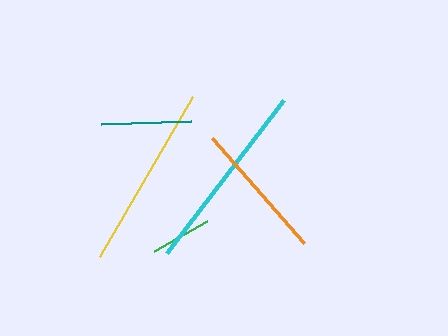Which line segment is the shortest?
The green line is the shortest at approximately 61 pixels.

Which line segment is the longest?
The cyan line is the longest at approximately 193 pixels.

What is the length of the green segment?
The green segment is approximately 61 pixels long.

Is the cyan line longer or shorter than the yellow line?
The cyan line is longer than the yellow line.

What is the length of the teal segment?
The teal segment is approximately 90 pixels long.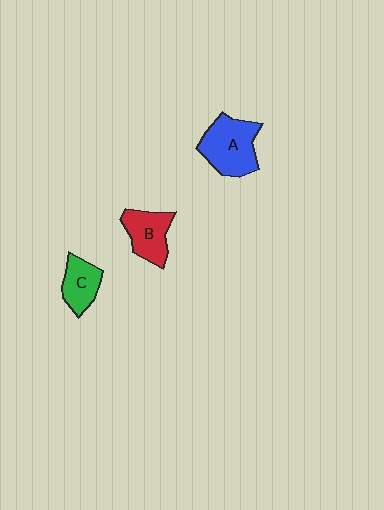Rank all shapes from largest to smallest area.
From largest to smallest: A (blue), B (red), C (green).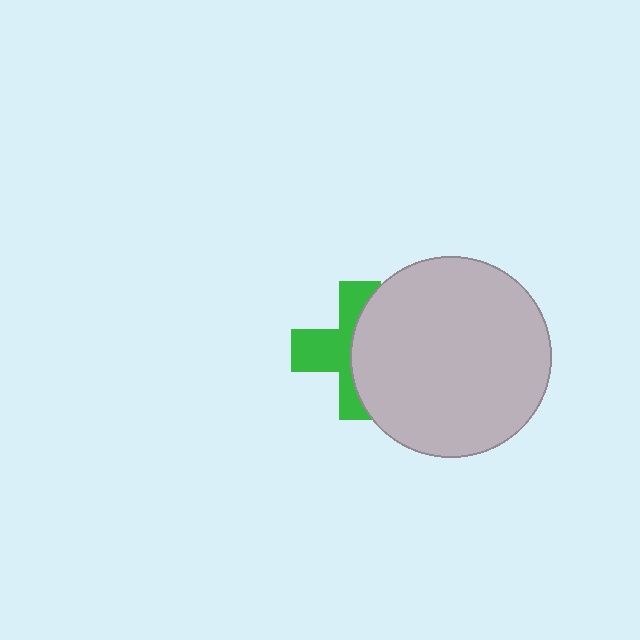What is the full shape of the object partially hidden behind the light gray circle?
The partially hidden object is a green cross.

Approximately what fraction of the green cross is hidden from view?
Roughly 52% of the green cross is hidden behind the light gray circle.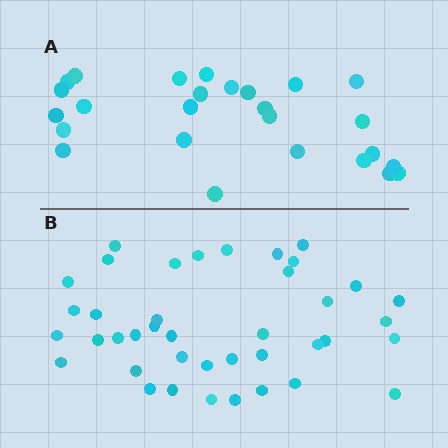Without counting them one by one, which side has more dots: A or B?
Region B (the bottom region) has more dots.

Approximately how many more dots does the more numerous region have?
Region B has approximately 15 more dots than region A.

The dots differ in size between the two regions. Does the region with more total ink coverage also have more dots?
No. Region A has more total ink coverage because its dots are larger, but region B actually contains more individual dots. Total area can be misleading — the number of items is what matters here.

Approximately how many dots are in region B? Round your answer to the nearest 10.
About 40 dots.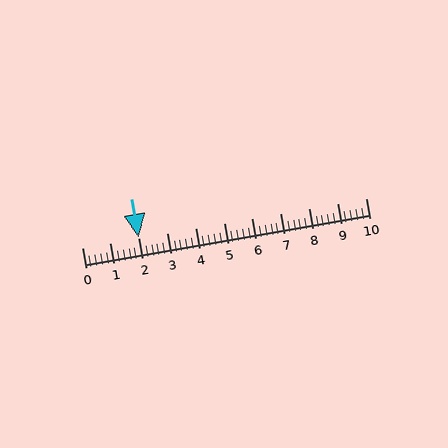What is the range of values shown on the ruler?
The ruler shows values from 0 to 10.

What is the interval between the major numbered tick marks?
The major tick marks are spaced 1 units apart.